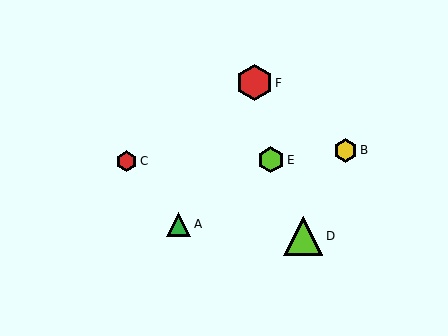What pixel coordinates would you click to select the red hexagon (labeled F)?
Click at (254, 83) to select the red hexagon F.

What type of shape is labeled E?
Shape E is a lime hexagon.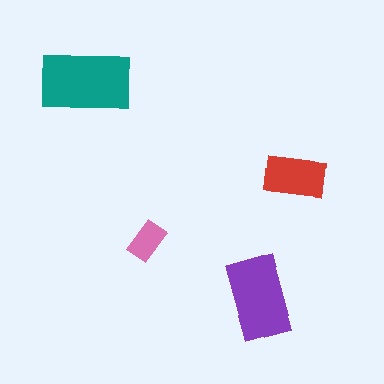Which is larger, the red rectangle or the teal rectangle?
The teal one.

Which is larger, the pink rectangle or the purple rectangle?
The purple one.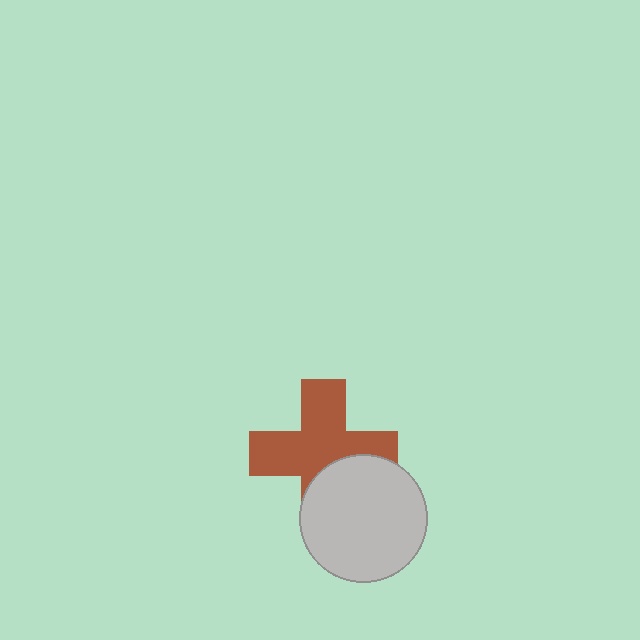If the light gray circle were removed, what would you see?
You would see the complete brown cross.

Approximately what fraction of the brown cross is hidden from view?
Roughly 31% of the brown cross is hidden behind the light gray circle.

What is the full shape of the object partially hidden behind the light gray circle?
The partially hidden object is a brown cross.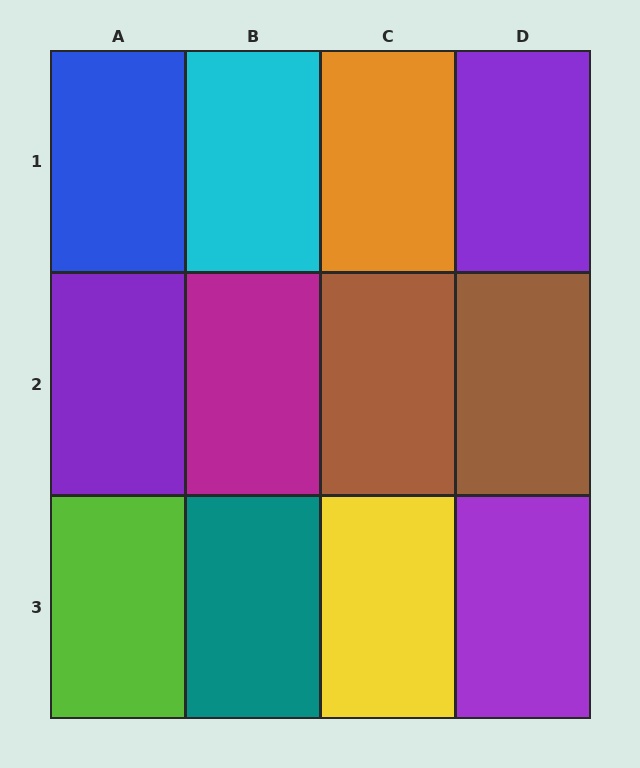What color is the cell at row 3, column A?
Lime.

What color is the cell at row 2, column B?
Magenta.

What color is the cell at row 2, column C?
Brown.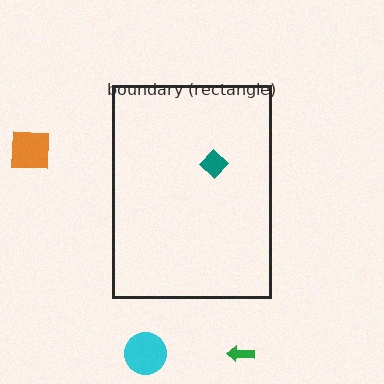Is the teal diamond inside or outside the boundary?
Inside.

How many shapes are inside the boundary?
1 inside, 3 outside.